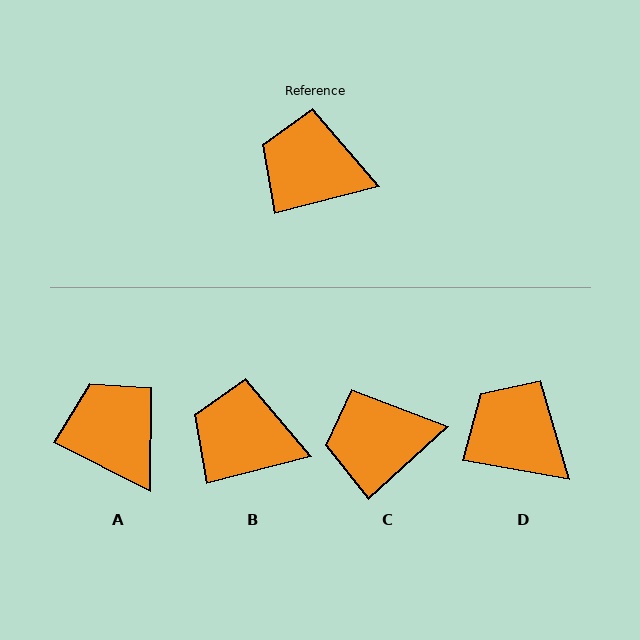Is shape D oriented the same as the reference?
No, it is off by about 24 degrees.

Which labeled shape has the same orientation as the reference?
B.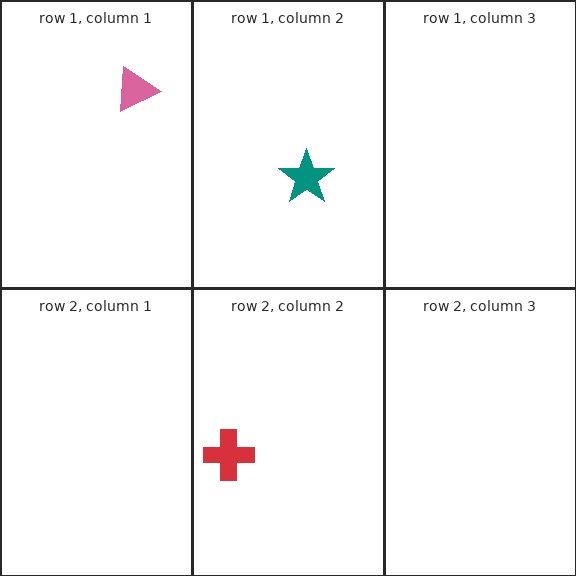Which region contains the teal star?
The row 1, column 2 region.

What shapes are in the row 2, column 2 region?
The red cross.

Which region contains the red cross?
The row 2, column 2 region.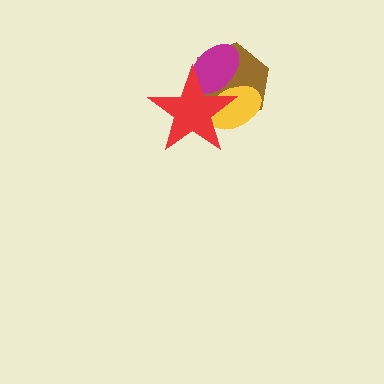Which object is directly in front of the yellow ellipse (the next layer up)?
The magenta ellipse is directly in front of the yellow ellipse.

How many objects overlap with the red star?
3 objects overlap with the red star.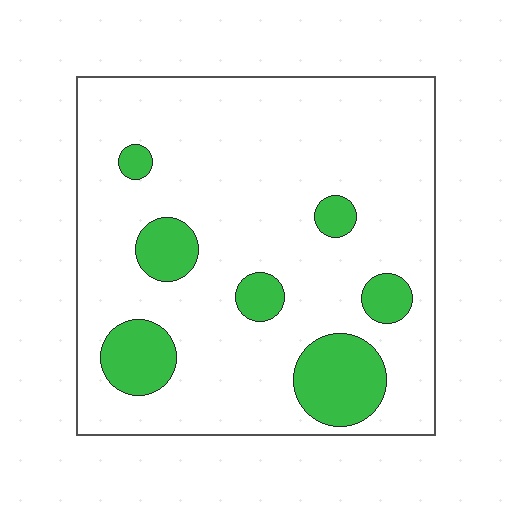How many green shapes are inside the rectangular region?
7.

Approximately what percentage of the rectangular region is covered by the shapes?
Approximately 15%.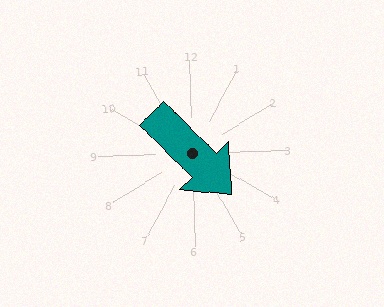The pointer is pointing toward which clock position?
Roughly 5 o'clock.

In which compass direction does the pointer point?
Southeast.